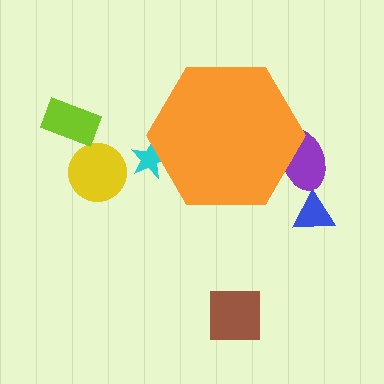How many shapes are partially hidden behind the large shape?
2 shapes are partially hidden.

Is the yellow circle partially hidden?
No, the yellow circle is fully visible.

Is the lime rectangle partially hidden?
No, the lime rectangle is fully visible.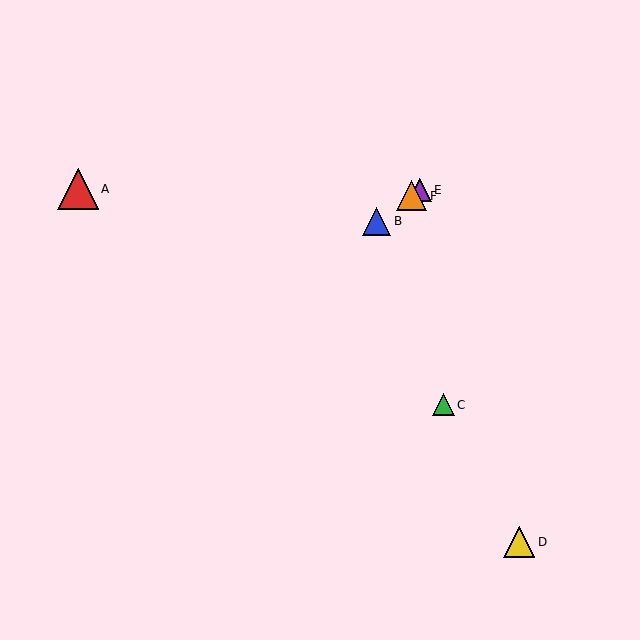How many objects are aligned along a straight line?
3 objects (B, E, F) are aligned along a straight line.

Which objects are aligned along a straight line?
Objects B, E, F are aligned along a straight line.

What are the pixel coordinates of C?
Object C is at (443, 405).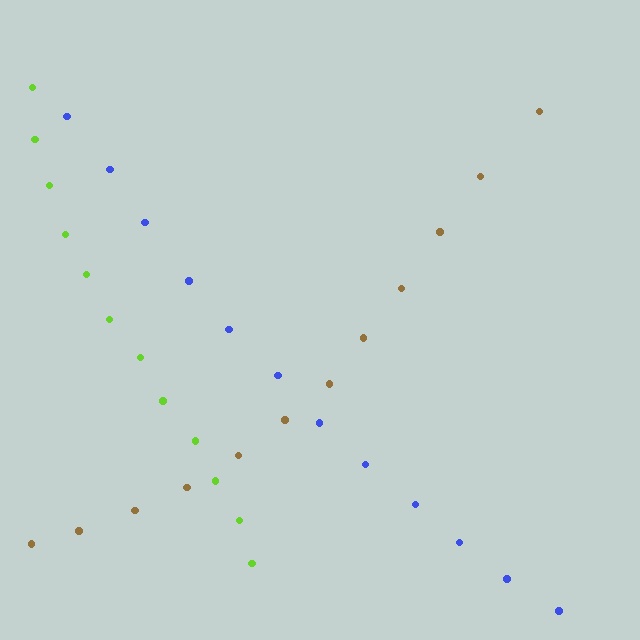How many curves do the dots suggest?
There are 3 distinct paths.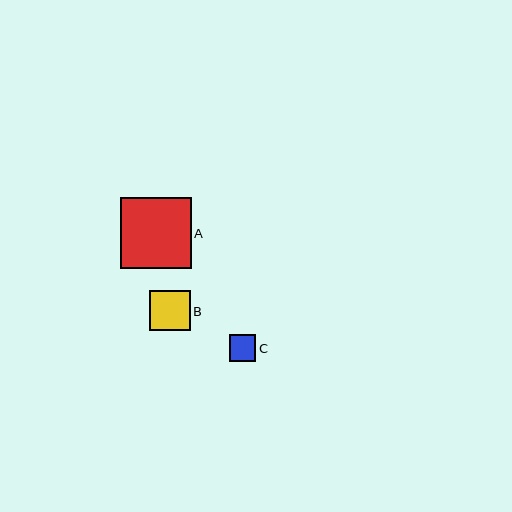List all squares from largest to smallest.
From largest to smallest: A, B, C.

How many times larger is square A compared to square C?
Square A is approximately 2.7 times the size of square C.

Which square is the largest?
Square A is the largest with a size of approximately 71 pixels.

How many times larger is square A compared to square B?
Square A is approximately 1.8 times the size of square B.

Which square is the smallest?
Square C is the smallest with a size of approximately 26 pixels.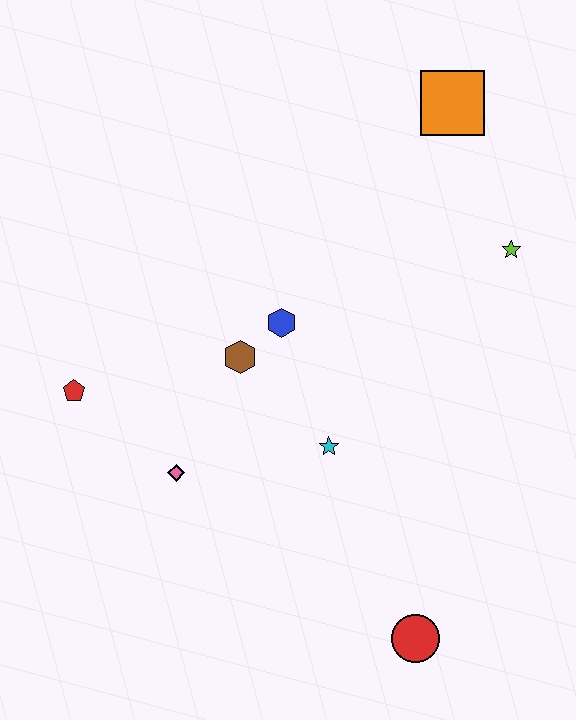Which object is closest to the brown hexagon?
The blue hexagon is closest to the brown hexagon.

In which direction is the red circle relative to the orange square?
The red circle is below the orange square.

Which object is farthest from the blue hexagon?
The red circle is farthest from the blue hexagon.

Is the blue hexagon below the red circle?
No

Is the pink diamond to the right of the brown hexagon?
No